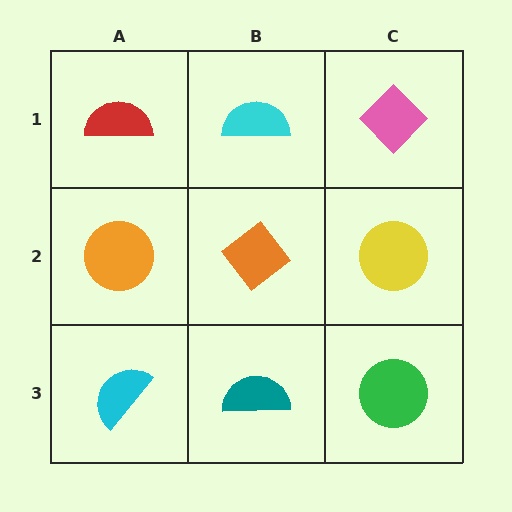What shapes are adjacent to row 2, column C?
A pink diamond (row 1, column C), a green circle (row 3, column C), an orange diamond (row 2, column B).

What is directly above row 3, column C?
A yellow circle.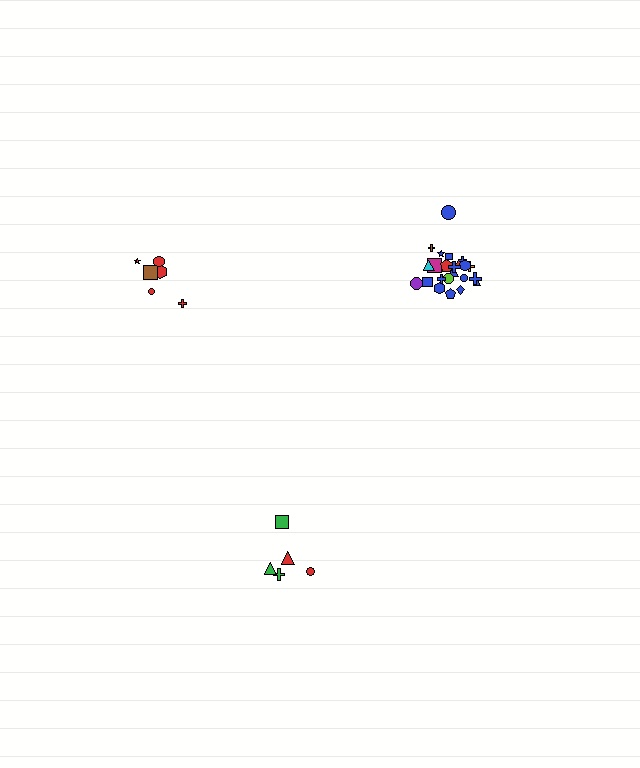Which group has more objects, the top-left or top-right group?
The top-right group.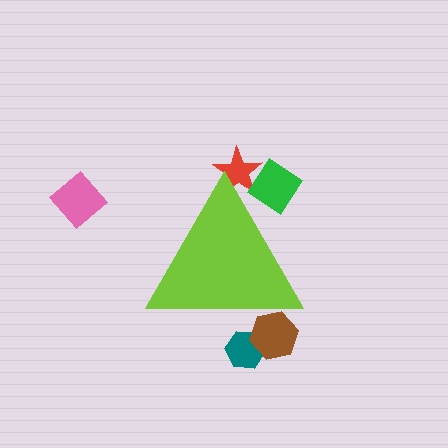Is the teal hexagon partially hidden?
Yes, the teal hexagon is partially hidden behind the lime triangle.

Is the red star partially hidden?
Yes, the red star is partially hidden behind the lime triangle.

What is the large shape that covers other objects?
A lime triangle.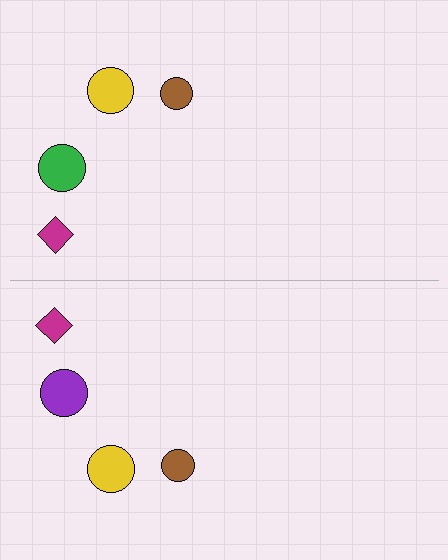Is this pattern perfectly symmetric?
No, the pattern is not perfectly symmetric. The purple circle on the bottom side breaks the symmetry — its mirror counterpart is green.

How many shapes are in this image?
There are 8 shapes in this image.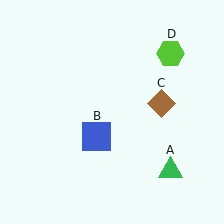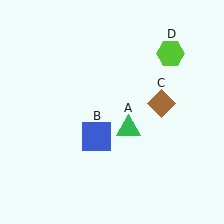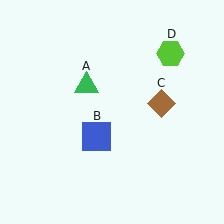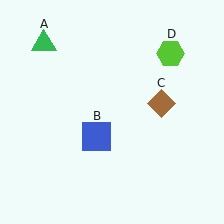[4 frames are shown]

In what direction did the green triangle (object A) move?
The green triangle (object A) moved up and to the left.